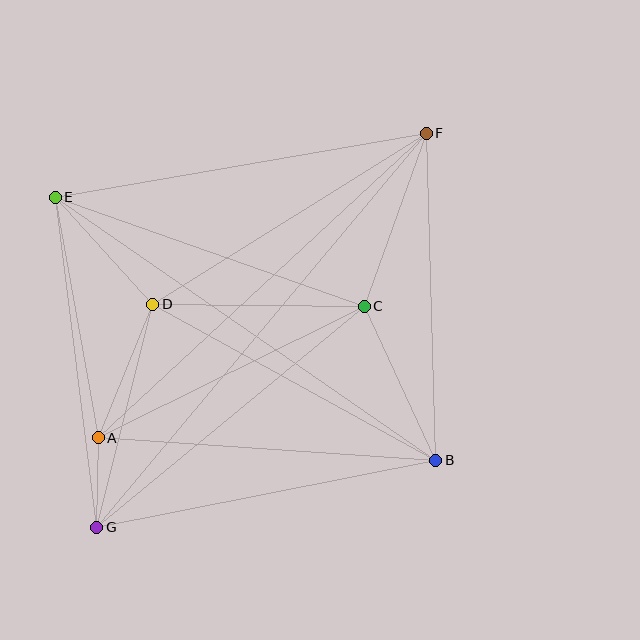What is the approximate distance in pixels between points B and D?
The distance between B and D is approximately 323 pixels.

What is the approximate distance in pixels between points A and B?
The distance between A and B is approximately 339 pixels.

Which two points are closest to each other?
Points A and G are closest to each other.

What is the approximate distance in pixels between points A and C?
The distance between A and C is approximately 297 pixels.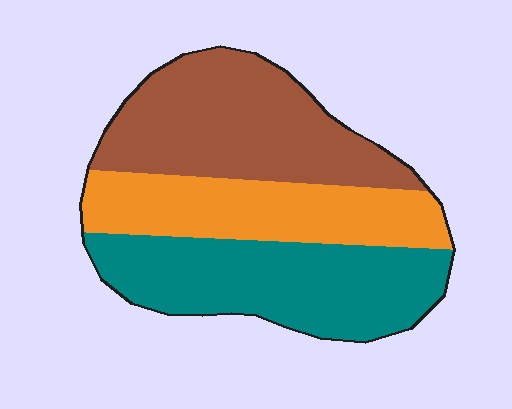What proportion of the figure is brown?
Brown takes up about three eighths (3/8) of the figure.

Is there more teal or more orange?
Teal.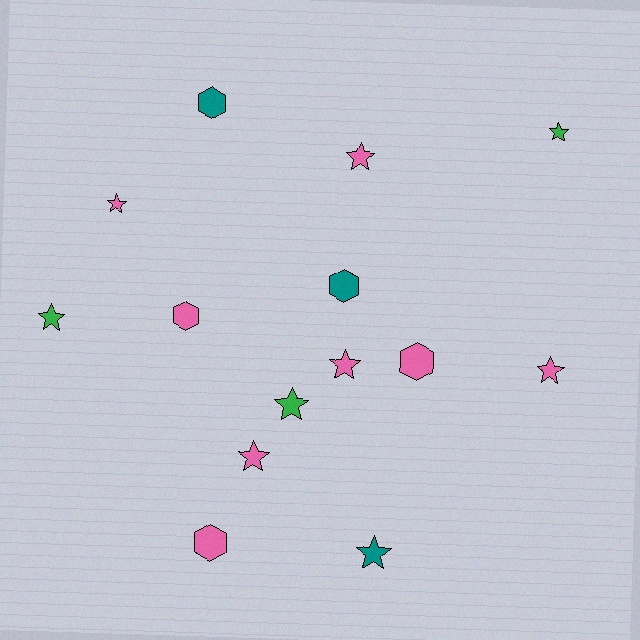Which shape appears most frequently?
Star, with 9 objects.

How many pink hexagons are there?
There are 3 pink hexagons.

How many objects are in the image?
There are 14 objects.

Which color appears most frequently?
Pink, with 8 objects.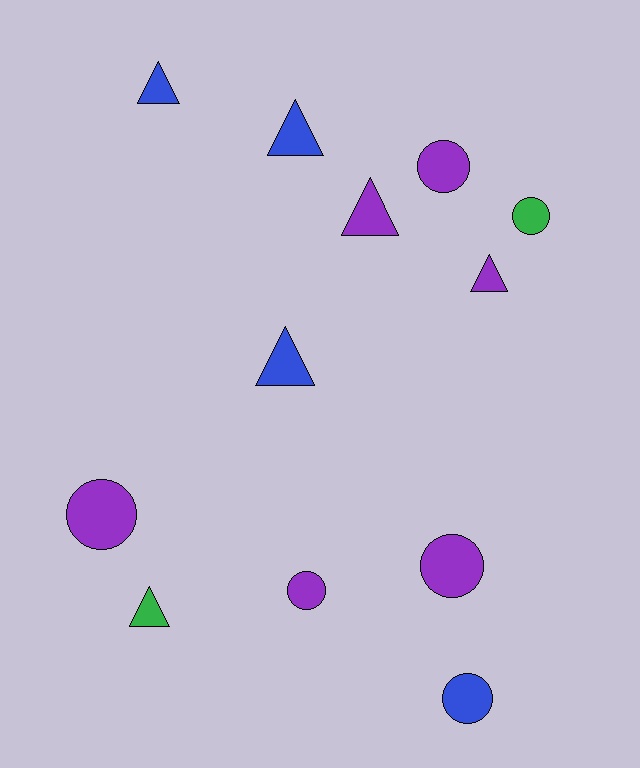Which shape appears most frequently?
Circle, with 6 objects.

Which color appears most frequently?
Purple, with 6 objects.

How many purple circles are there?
There are 4 purple circles.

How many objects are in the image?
There are 12 objects.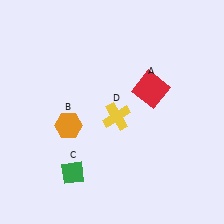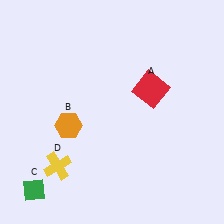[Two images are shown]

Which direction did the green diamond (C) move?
The green diamond (C) moved left.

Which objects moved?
The objects that moved are: the green diamond (C), the yellow cross (D).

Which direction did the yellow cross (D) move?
The yellow cross (D) moved left.